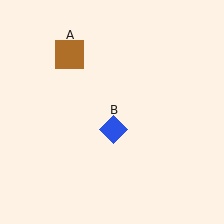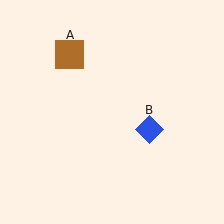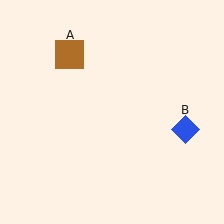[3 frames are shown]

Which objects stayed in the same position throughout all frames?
Brown square (object A) remained stationary.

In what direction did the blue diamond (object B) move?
The blue diamond (object B) moved right.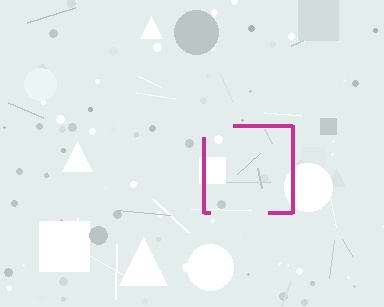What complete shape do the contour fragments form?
The contour fragments form a square.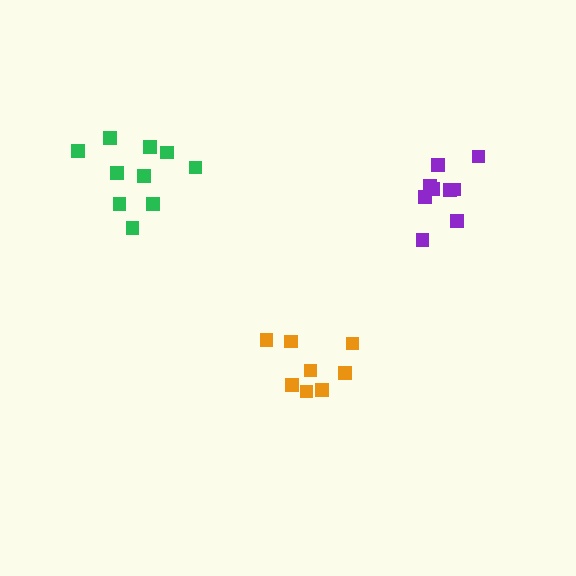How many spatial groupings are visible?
There are 3 spatial groupings.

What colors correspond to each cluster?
The clusters are colored: purple, orange, green.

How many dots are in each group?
Group 1: 9 dots, Group 2: 8 dots, Group 3: 10 dots (27 total).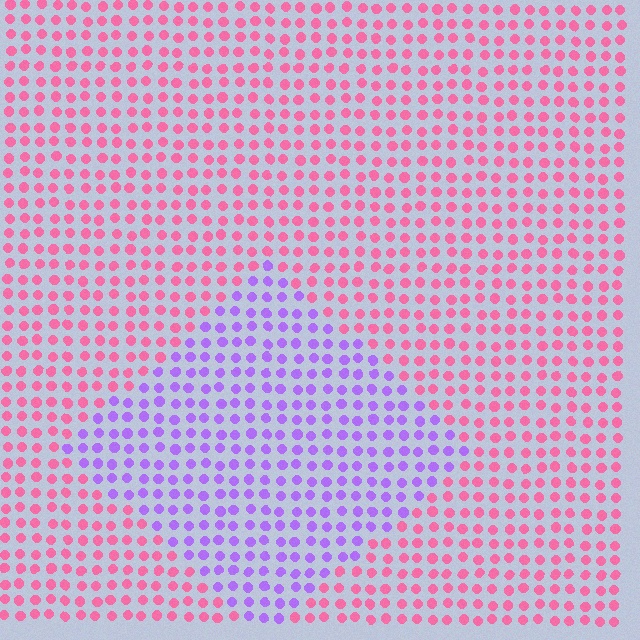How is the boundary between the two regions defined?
The boundary is defined purely by a slight shift in hue (about 65 degrees). Spacing, size, and orientation are identical on both sides.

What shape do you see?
I see a diamond.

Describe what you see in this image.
The image is filled with small pink elements in a uniform arrangement. A diamond-shaped region is visible where the elements are tinted to a slightly different hue, forming a subtle color boundary.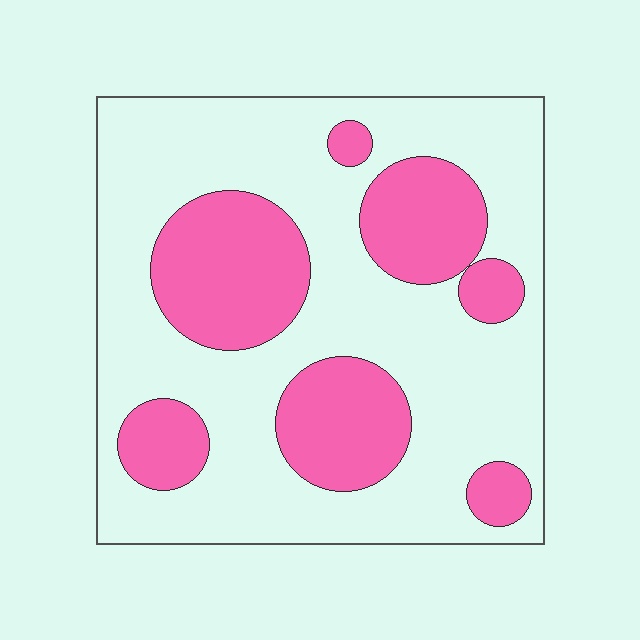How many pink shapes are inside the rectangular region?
7.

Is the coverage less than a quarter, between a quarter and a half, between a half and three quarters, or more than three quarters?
Between a quarter and a half.